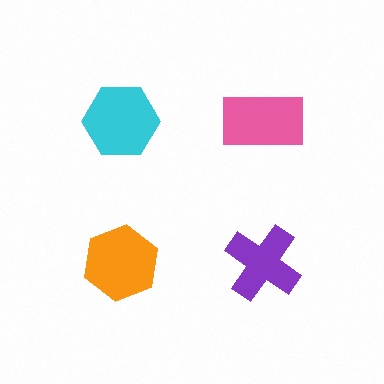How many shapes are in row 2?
2 shapes.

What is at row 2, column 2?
A purple cross.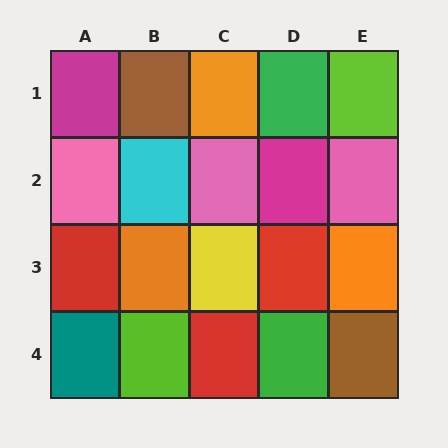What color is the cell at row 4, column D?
Green.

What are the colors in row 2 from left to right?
Pink, cyan, pink, magenta, pink.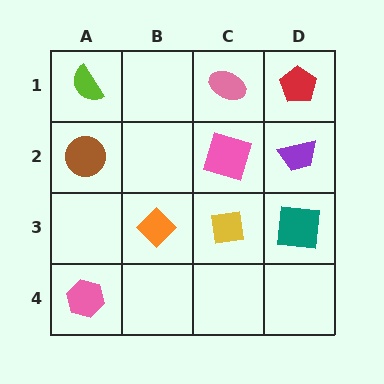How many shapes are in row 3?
3 shapes.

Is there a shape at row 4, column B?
No, that cell is empty.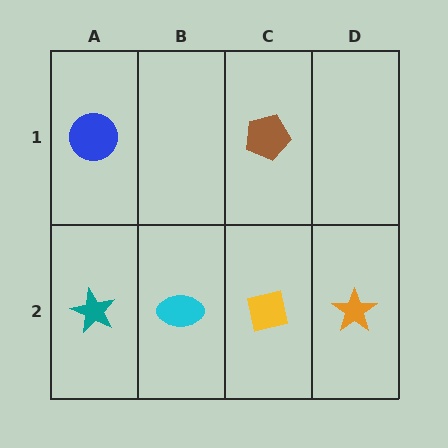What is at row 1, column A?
A blue circle.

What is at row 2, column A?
A teal star.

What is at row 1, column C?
A brown pentagon.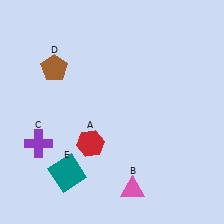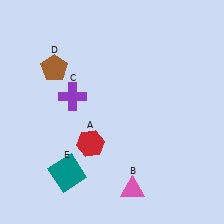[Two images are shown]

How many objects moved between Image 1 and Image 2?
1 object moved between the two images.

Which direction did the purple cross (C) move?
The purple cross (C) moved up.